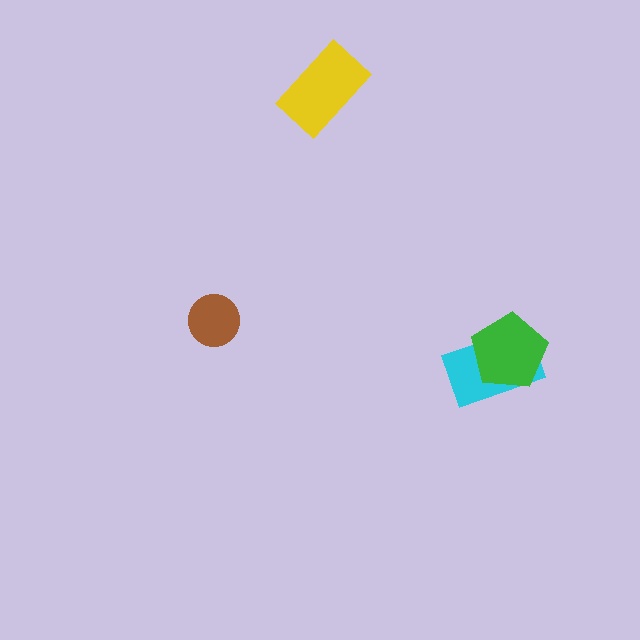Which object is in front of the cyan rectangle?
The green pentagon is in front of the cyan rectangle.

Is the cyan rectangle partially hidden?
Yes, it is partially covered by another shape.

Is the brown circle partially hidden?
No, no other shape covers it.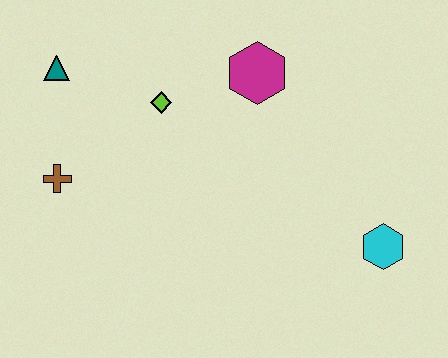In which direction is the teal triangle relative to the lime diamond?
The teal triangle is to the left of the lime diamond.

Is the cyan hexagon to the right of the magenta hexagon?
Yes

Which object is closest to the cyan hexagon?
The magenta hexagon is closest to the cyan hexagon.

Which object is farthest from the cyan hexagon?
The teal triangle is farthest from the cyan hexagon.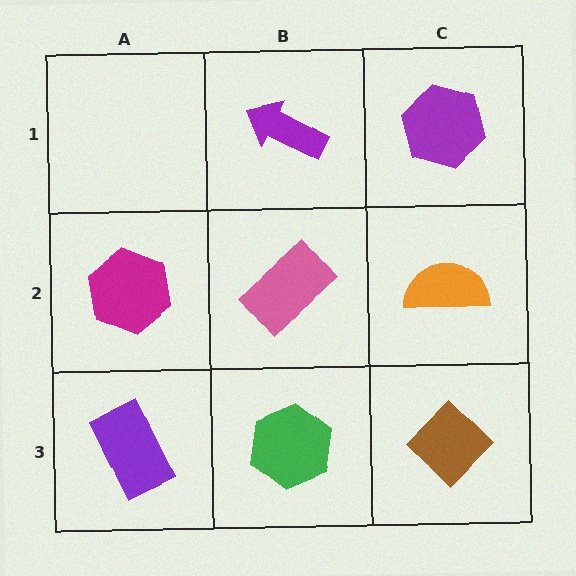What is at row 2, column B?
A pink rectangle.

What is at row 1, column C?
A purple hexagon.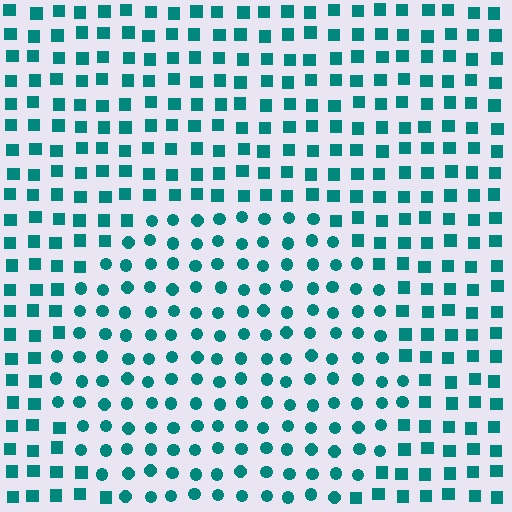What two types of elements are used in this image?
The image uses circles inside the circle region and squares outside it.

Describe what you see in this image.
The image is filled with small teal elements arranged in a uniform grid. A circle-shaped region contains circles, while the surrounding area contains squares. The boundary is defined purely by the change in element shape.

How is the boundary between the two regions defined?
The boundary is defined by a change in element shape: circles inside vs. squares outside. All elements share the same color and spacing.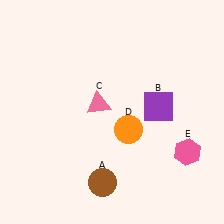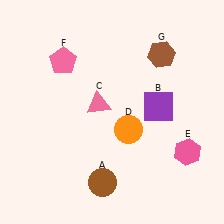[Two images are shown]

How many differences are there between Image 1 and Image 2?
There are 2 differences between the two images.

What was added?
A pink pentagon (F), a brown hexagon (G) were added in Image 2.